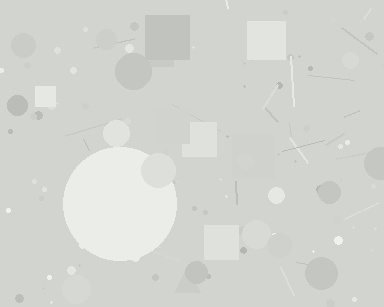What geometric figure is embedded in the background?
A circle is embedded in the background.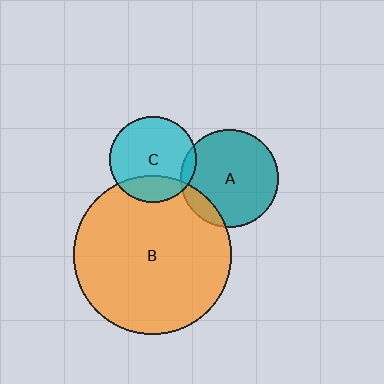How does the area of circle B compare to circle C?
Approximately 3.3 times.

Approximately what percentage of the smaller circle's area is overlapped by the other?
Approximately 10%.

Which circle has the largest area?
Circle B (orange).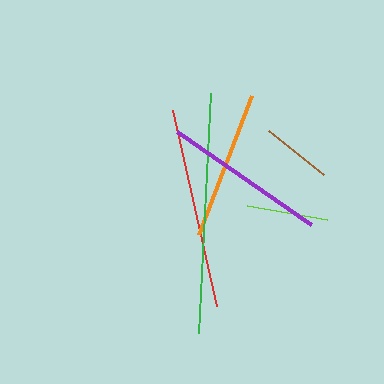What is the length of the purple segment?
The purple segment is approximately 163 pixels long.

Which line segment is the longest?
The green line is the longest at approximately 240 pixels.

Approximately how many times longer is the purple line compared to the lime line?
The purple line is approximately 2.0 times the length of the lime line.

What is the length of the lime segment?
The lime segment is approximately 81 pixels long.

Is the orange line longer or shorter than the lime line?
The orange line is longer than the lime line.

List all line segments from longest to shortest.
From longest to shortest: green, red, purple, orange, lime, brown.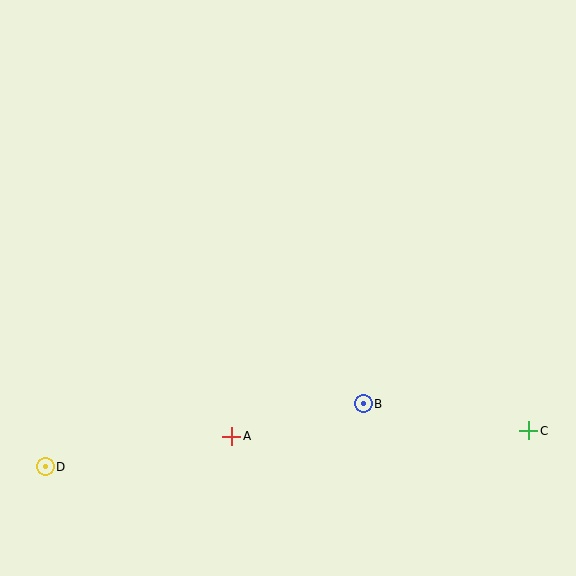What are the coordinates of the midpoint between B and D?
The midpoint between B and D is at (204, 435).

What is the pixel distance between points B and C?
The distance between B and C is 168 pixels.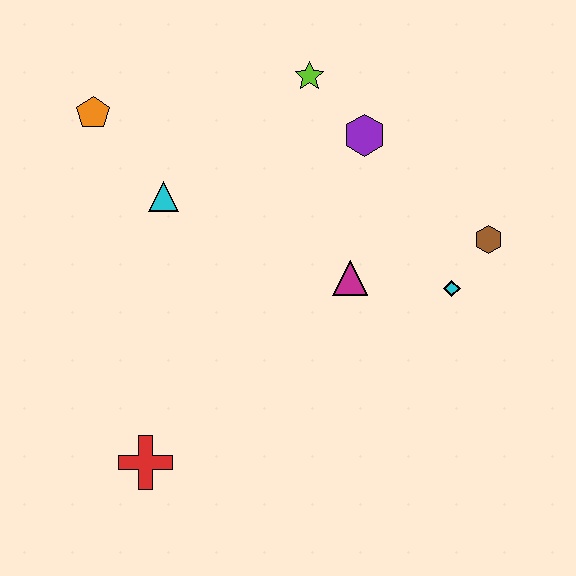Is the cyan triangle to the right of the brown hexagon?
No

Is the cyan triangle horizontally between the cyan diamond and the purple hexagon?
No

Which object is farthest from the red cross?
The lime star is farthest from the red cross.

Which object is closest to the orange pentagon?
The cyan triangle is closest to the orange pentagon.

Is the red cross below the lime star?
Yes